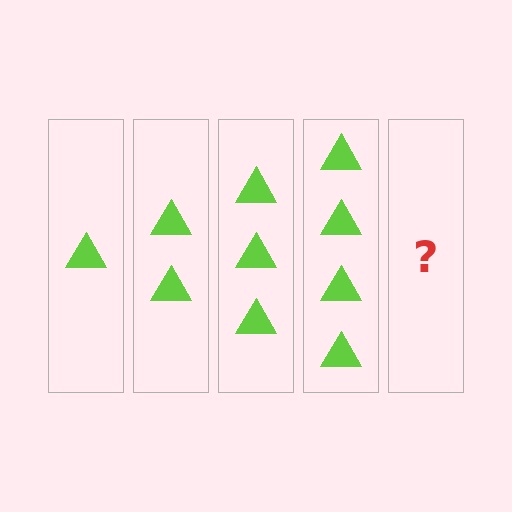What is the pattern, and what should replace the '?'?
The pattern is that each step adds one more triangle. The '?' should be 5 triangles.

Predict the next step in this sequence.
The next step is 5 triangles.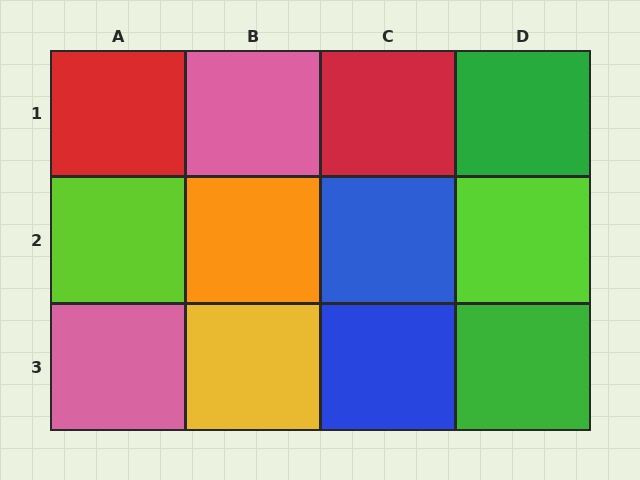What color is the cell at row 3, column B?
Yellow.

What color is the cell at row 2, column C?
Blue.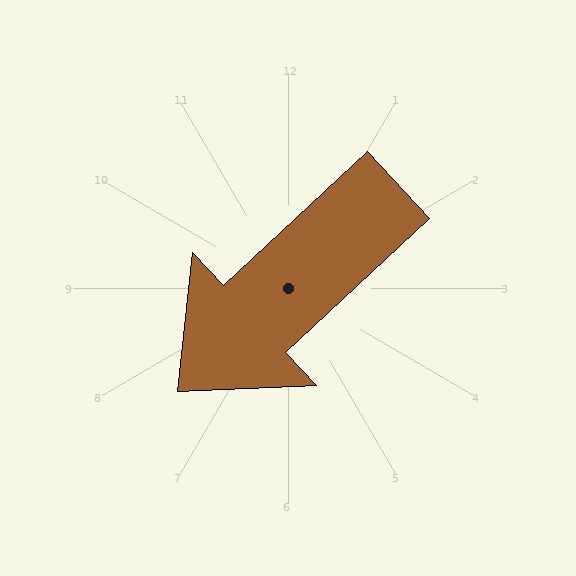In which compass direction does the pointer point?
Southwest.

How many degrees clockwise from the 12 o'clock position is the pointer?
Approximately 227 degrees.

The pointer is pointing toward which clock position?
Roughly 8 o'clock.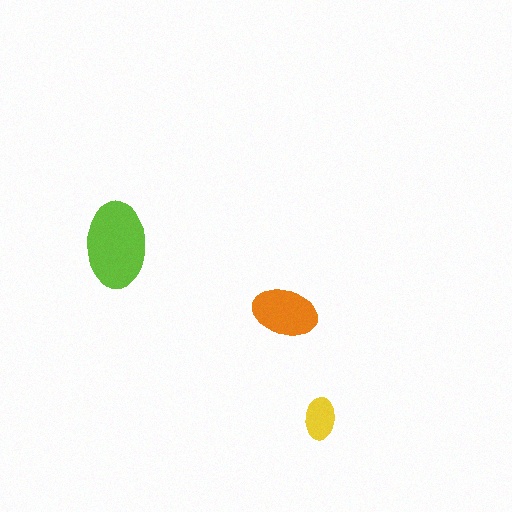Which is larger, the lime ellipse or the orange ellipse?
The lime one.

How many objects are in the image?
There are 3 objects in the image.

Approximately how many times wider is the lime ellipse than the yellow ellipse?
About 2 times wider.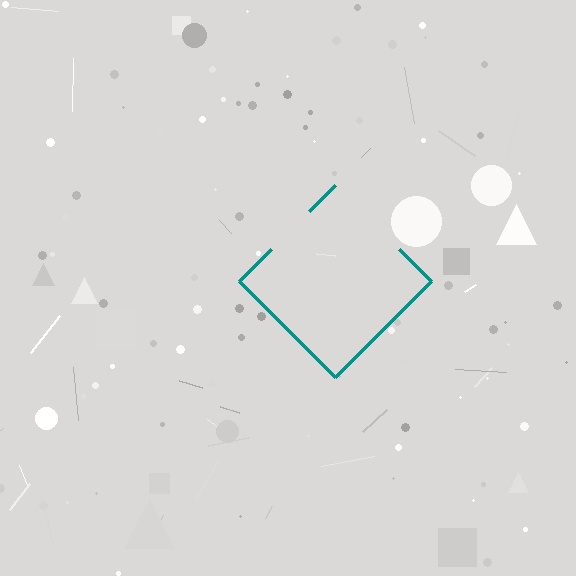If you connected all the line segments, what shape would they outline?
They would outline a diamond.